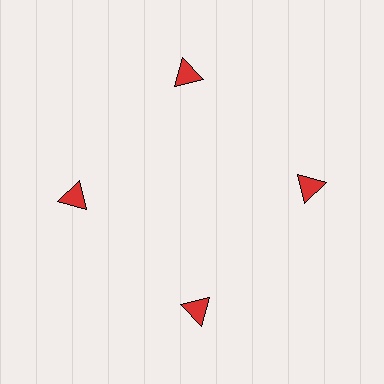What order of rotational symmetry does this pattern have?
This pattern has 4-fold rotational symmetry.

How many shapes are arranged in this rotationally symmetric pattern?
There are 4 shapes, arranged in 4 groups of 1.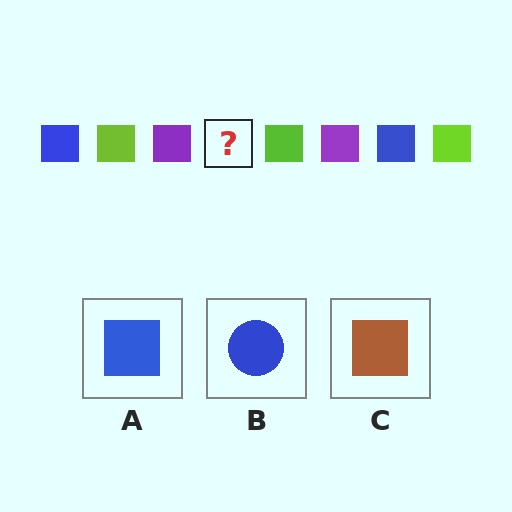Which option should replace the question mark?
Option A.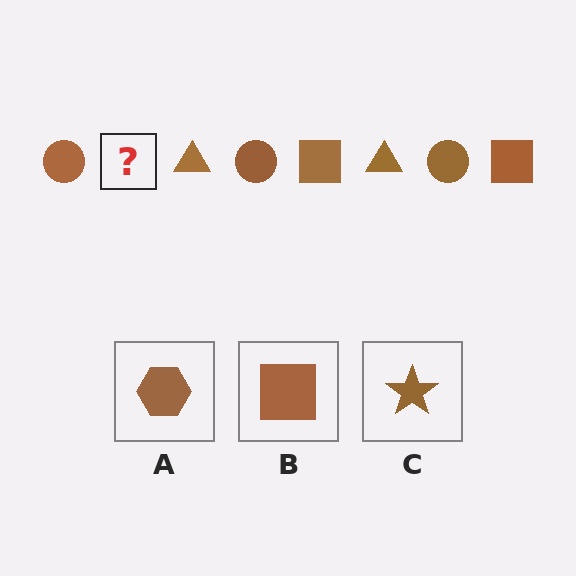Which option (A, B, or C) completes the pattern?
B.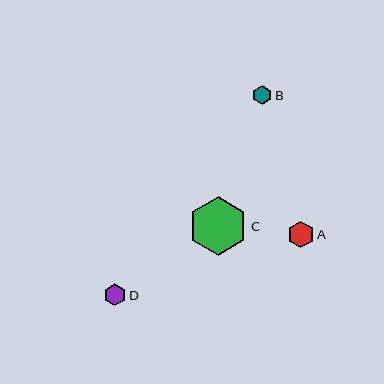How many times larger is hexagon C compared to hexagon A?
Hexagon C is approximately 2.2 times the size of hexagon A.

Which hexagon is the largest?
Hexagon C is the largest with a size of approximately 59 pixels.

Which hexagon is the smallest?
Hexagon B is the smallest with a size of approximately 19 pixels.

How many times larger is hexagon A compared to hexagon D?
Hexagon A is approximately 1.2 times the size of hexagon D.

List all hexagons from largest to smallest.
From largest to smallest: C, A, D, B.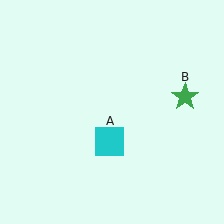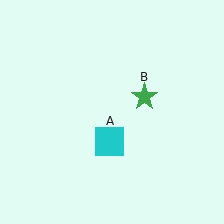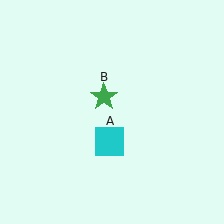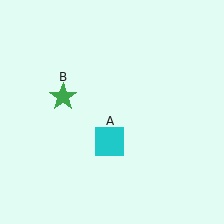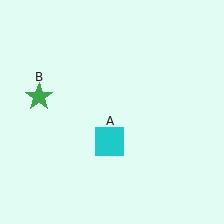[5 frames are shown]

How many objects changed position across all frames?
1 object changed position: green star (object B).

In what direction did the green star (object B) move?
The green star (object B) moved left.